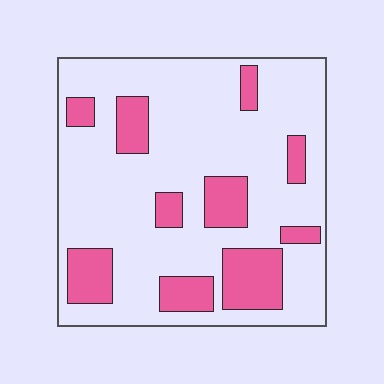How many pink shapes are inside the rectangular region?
10.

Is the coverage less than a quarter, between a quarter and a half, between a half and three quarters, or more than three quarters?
Less than a quarter.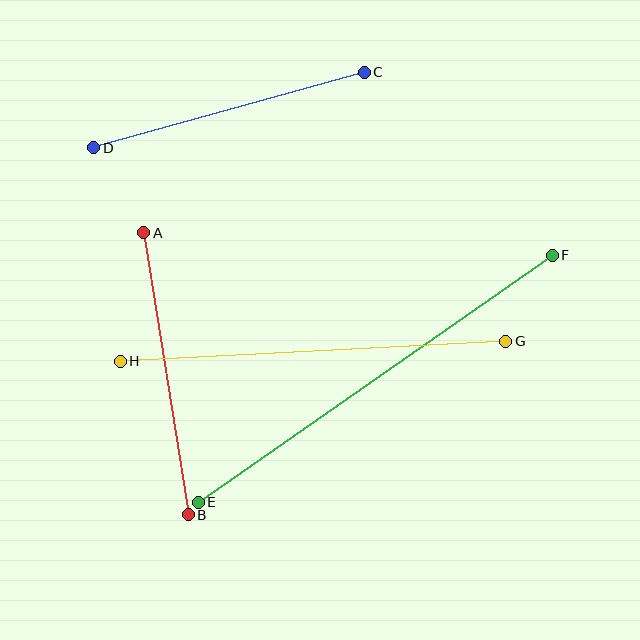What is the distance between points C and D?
The distance is approximately 281 pixels.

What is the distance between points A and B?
The distance is approximately 286 pixels.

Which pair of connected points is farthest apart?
Points E and F are farthest apart.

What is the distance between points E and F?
The distance is approximately 431 pixels.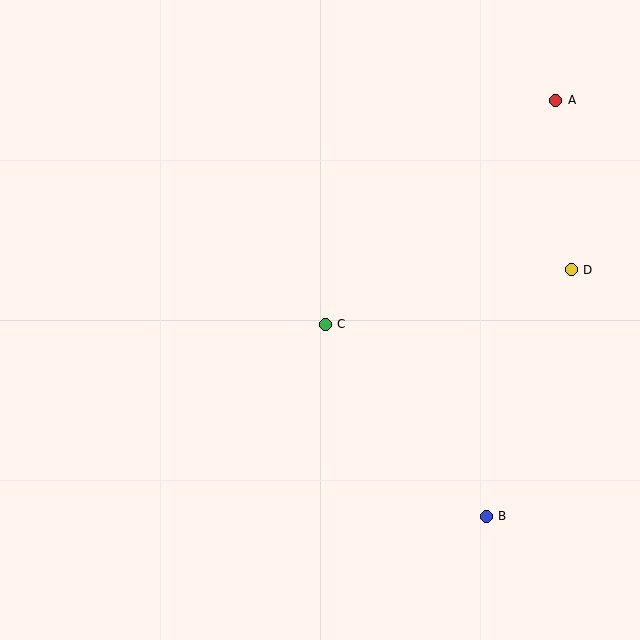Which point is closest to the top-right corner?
Point A is closest to the top-right corner.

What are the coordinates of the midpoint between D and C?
The midpoint between D and C is at (448, 297).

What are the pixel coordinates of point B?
Point B is at (486, 516).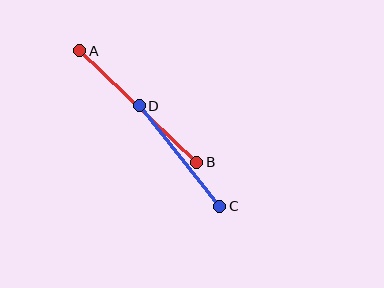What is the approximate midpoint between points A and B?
The midpoint is at approximately (138, 107) pixels.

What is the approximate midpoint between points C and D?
The midpoint is at approximately (180, 156) pixels.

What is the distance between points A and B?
The distance is approximately 162 pixels.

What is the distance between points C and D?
The distance is approximately 129 pixels.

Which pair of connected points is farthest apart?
Points A and B are farthest apart.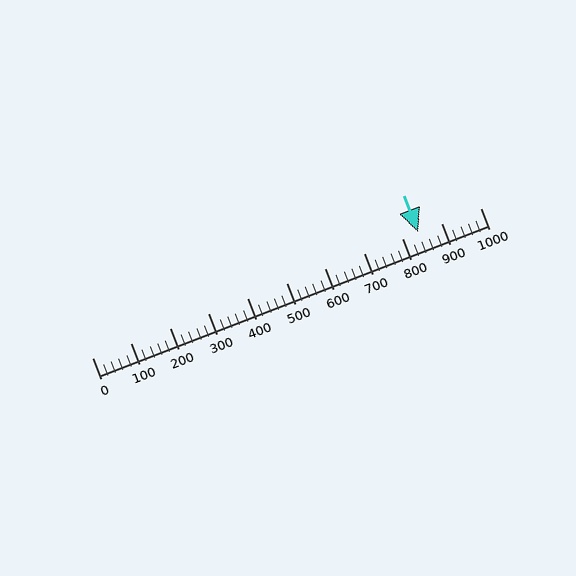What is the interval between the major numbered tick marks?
The major tick marks are spaced 100 units apart.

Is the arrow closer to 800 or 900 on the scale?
The arrow is closer to 800.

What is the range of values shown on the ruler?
The ruler shows values from 0 to 1000.